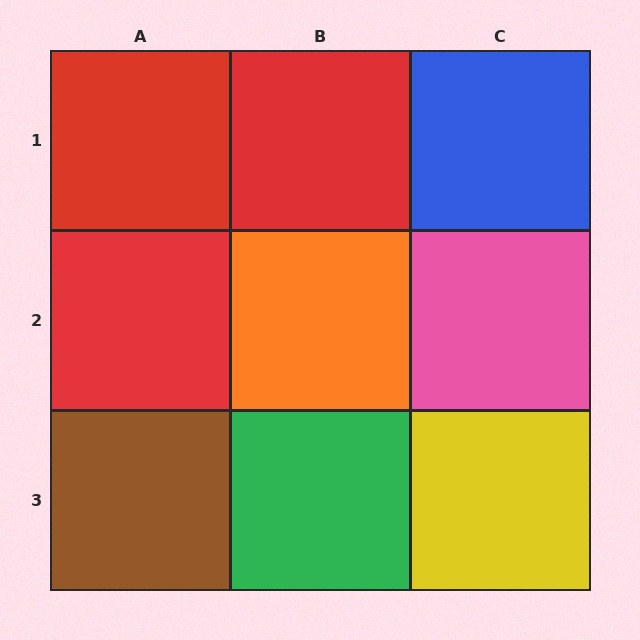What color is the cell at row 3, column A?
Brown.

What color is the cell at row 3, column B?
Green.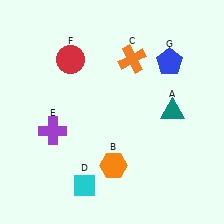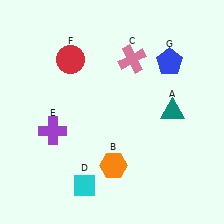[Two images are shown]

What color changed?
The cross (C) changed from orange in Image 1 to pink in Image 2.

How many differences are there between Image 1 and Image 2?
There is 1 difference between the two images.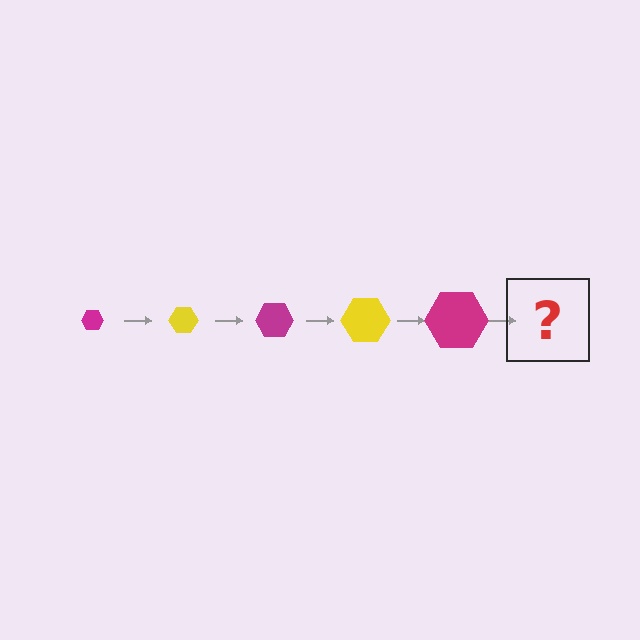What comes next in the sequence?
The next element should be a yellow hexagon, larger than the previous one.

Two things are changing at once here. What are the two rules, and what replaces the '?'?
The two rules are that the hexagon grows larger each step and the color cycles through magenta and yellow. The '?' should be a yellow hexagon, larger than the previous one.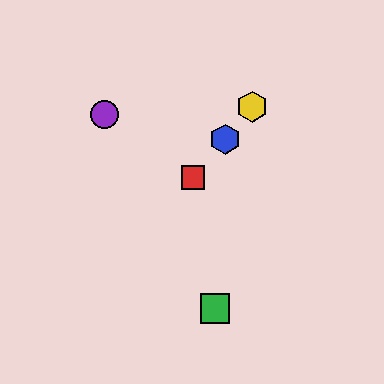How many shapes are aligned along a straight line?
3 shapes (the red square, the blue hexagon, the yellow hexagon) are aligned along a straight line.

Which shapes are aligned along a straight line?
The red square, the blue hexagon, the yellow hexagon are aligned along a straight line.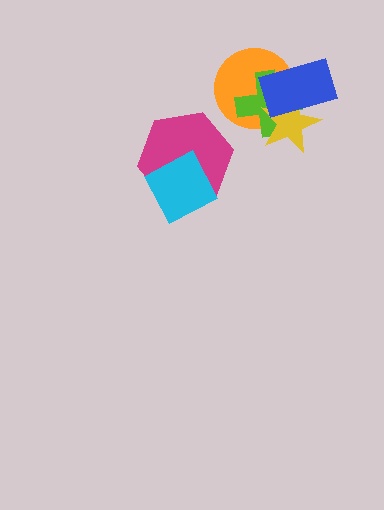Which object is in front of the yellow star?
The blue rectangle is in front of the yellow star.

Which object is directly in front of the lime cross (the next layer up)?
The yellow star is directly in front of the lime cross.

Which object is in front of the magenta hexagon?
The cyan diamond is in front of the magenta hexagon.